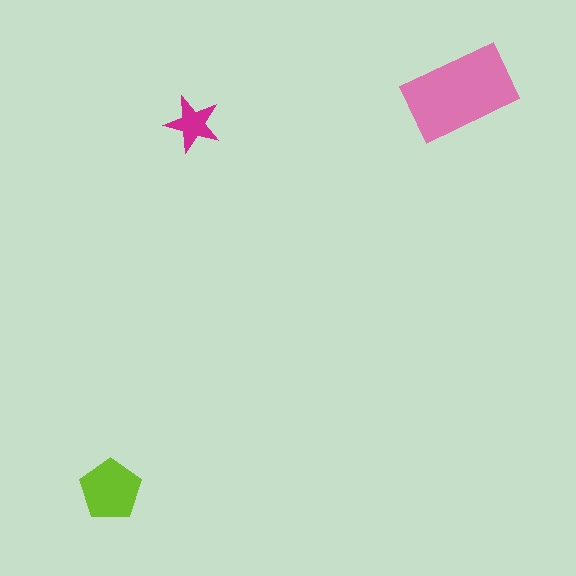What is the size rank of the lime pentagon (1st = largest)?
2nd.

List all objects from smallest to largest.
The magenta star, the lime pentagon, the pink rectangle.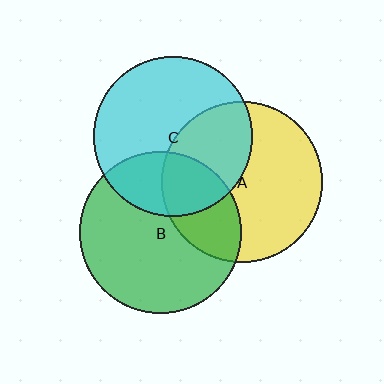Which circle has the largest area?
Circle B (green).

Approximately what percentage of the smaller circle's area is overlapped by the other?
Approximately 30%.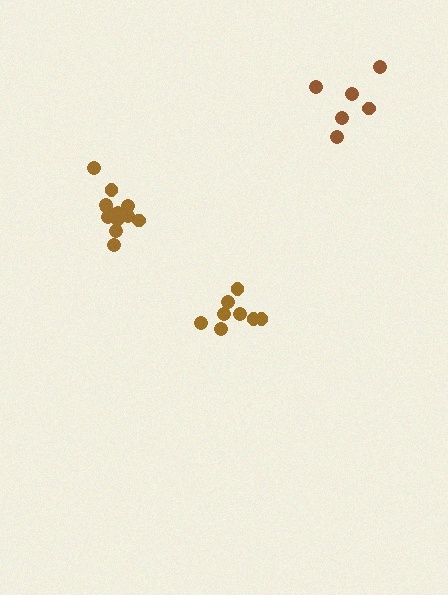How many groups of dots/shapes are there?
There are 3 groups.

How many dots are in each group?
Group 1: 6 dots, Group 2: 8 dots, Group 3: 12 dots (26 total).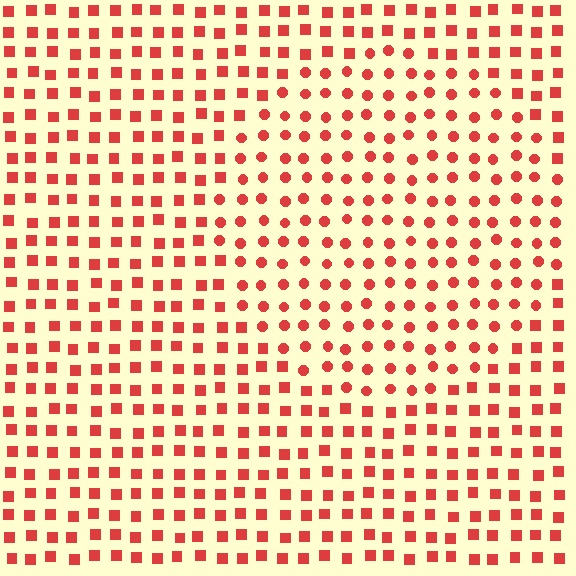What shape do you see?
I see a circle.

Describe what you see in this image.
The image is filled with small red elements arranged in a uniform grid. A circle-shaped region contains circles, while the surrounding area contains squares. The boundary is defined purely by the change in element shape.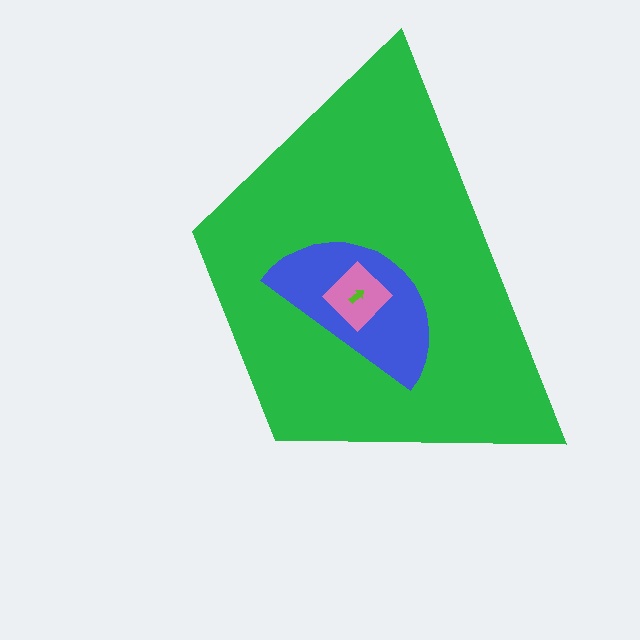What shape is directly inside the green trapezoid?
The blue semicircle.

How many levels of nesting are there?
4.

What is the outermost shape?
The green trapezoid.